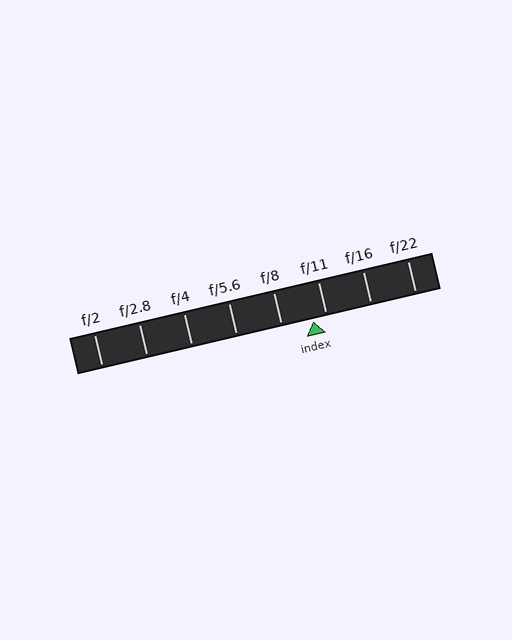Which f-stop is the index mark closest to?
The index mark is closest to f/11.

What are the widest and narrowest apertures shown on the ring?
The widest aperture shown is f/2 and the narrowest is f/22.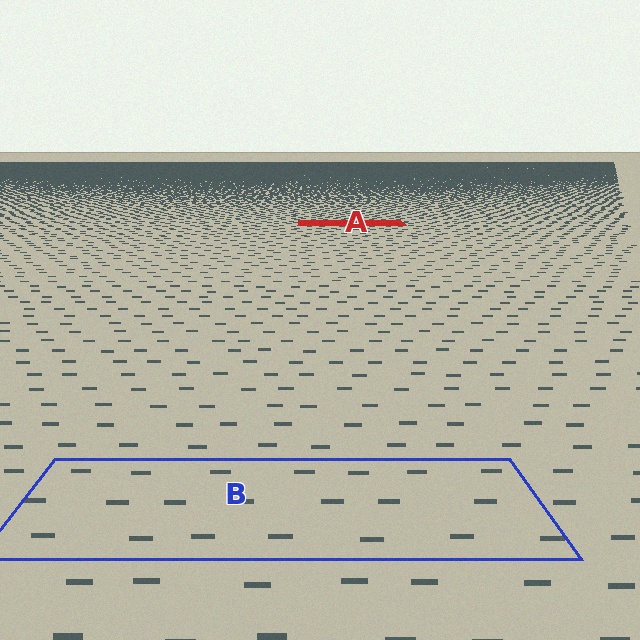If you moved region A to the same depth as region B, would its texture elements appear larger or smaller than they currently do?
They would appear larger. At a closer depth, the same texture elements are projected at a bigger on-screen size.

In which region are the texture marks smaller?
The texture marks are smaller in region A, because it is farther away.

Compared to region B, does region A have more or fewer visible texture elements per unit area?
Region A has more texture elements per unit area — they are packed more densely because it is farther away.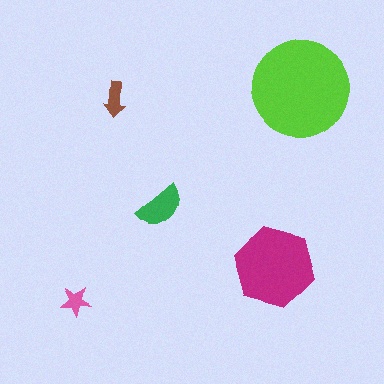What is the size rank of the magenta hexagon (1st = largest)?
2nd.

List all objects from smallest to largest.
The pink star, the brown arrow, the green semicircle, the magenta hexagon, the lime circle.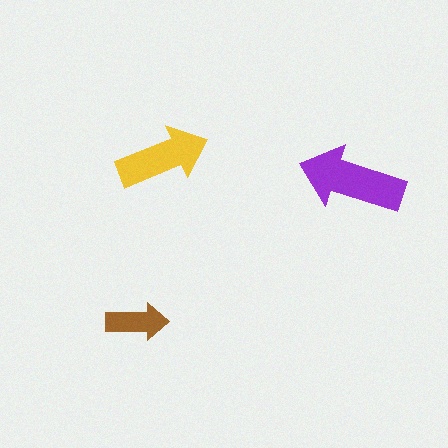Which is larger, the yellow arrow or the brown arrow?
The yellow one.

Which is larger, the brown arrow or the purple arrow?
The purple one.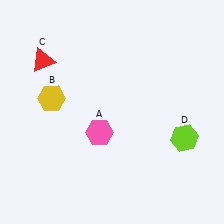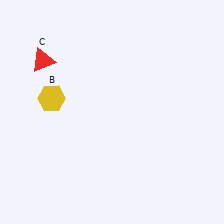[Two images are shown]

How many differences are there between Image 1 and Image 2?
There are 2 differences between the two images.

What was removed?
The lime hexagon (D), the pink hexagon (A) were removed in Image 2.